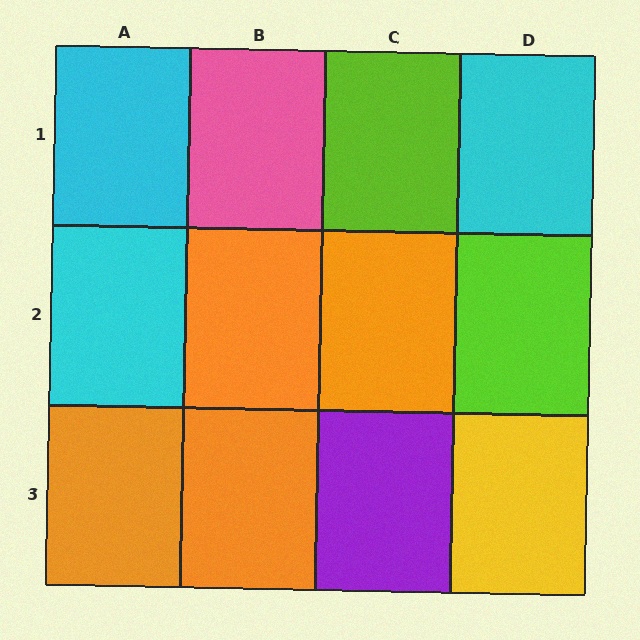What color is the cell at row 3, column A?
Orange.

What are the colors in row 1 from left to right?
Cyan, pink, lime, cyan.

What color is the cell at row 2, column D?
Lime.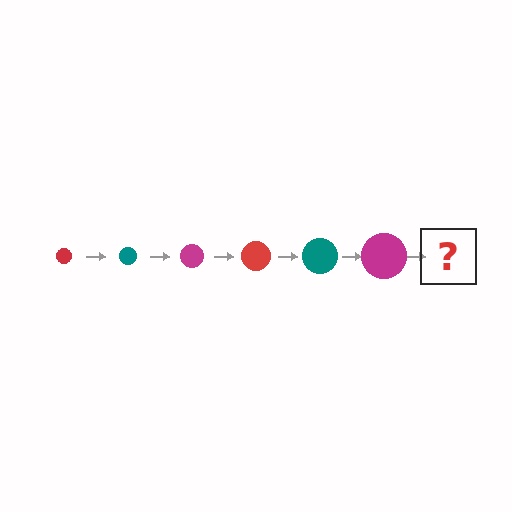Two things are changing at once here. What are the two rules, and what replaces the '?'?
The two rules are that the circle grows larger each step and the color cycles through red, teal, and magenta. The '?' should be a red circle, larger than the previous one.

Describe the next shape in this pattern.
It should be a red circle, larger than the previous one.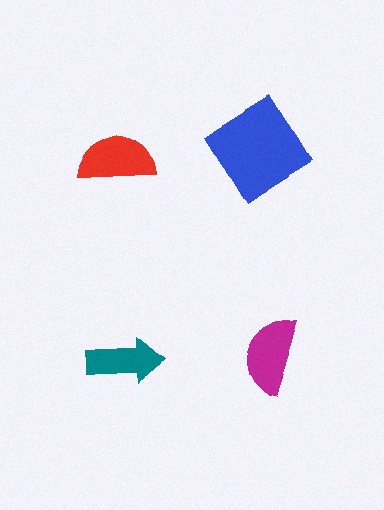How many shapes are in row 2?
2 shapes.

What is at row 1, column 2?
A blue diamond.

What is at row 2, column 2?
A magenta semicircle.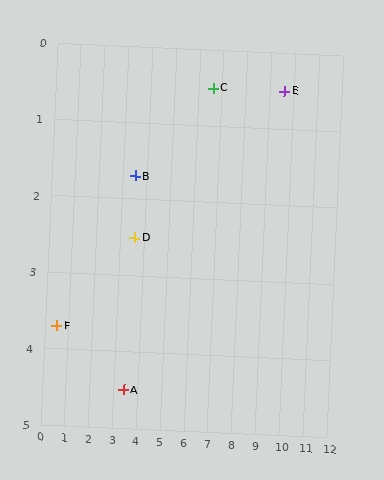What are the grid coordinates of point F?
Point F is at approximately (0.5, 3.7).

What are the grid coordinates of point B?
Point B is at approximately (3.5, 1.7).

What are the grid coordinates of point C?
Point C is at approximately (6.6, 0.5).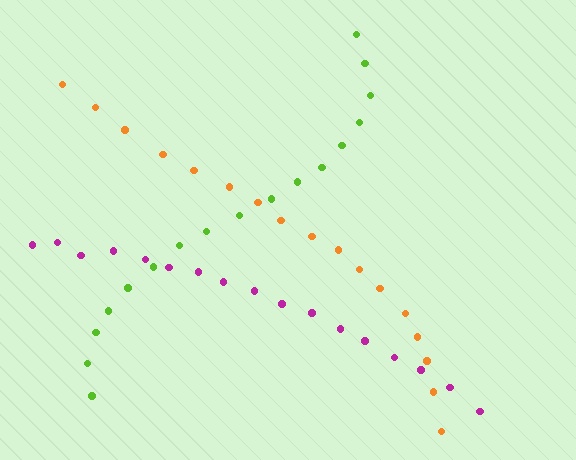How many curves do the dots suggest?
There are 3 distinct paths.